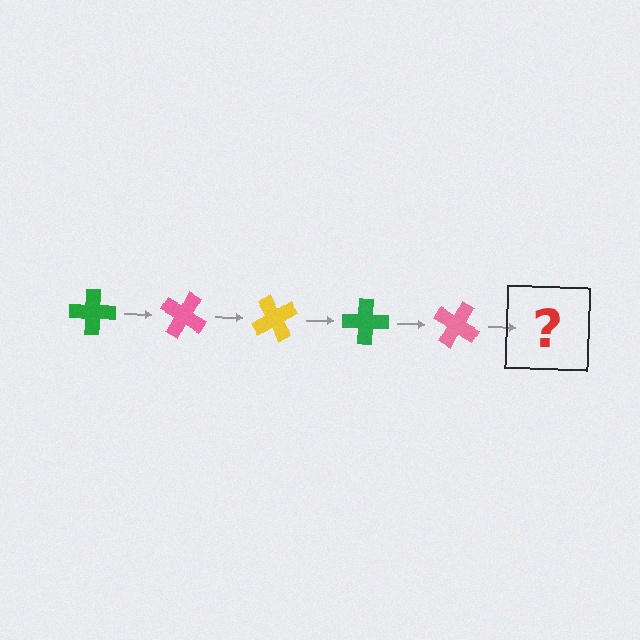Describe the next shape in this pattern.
It should be a yellow cross, rotated 150 degrees from the start.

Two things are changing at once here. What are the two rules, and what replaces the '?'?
The two rules are that it rotates 30 degrees each step and the color cycles through green, pink, and yellow. The '?' should be a yellow cross, rotated 150 degrees from the start.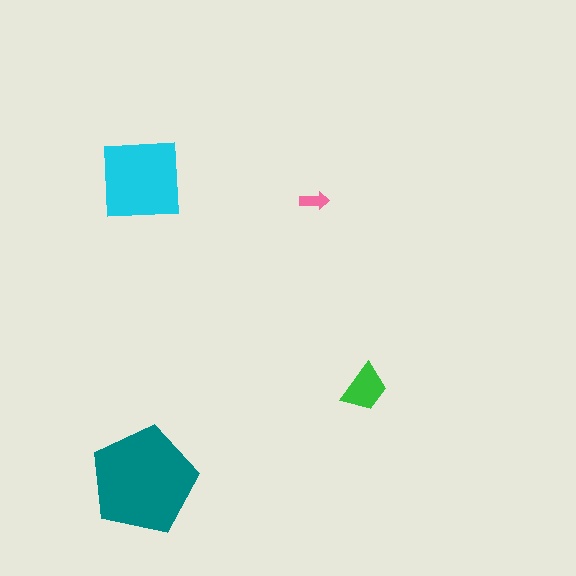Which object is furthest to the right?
The green trapezoid is rightmost.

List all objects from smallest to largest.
The pink arrow, the green trapezoid, the cyan square, the teal pentagon.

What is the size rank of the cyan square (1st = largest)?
2nd.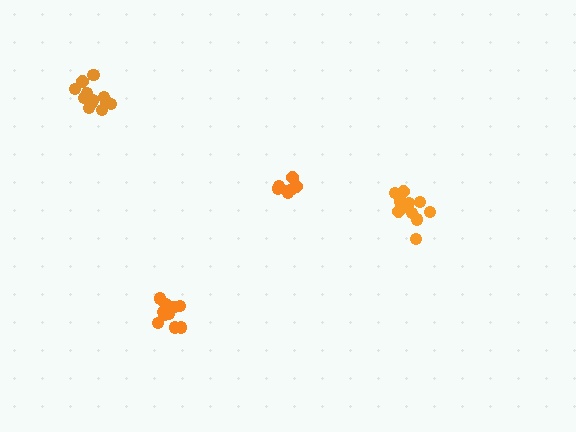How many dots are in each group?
Group 1: 13 dots, Group 2: 7 dots, Group 3: 12 dots, Group 4: 13 dots (45 total).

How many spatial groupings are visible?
There are 4 spatial groupings.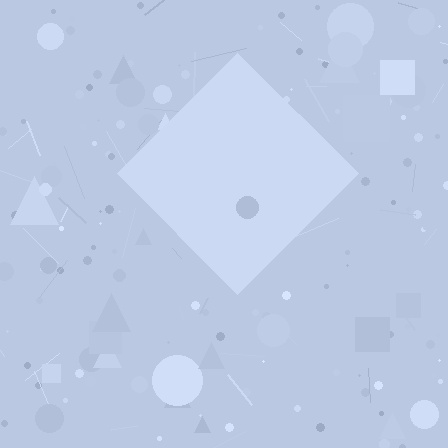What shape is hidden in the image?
A diamond is hidden in the image.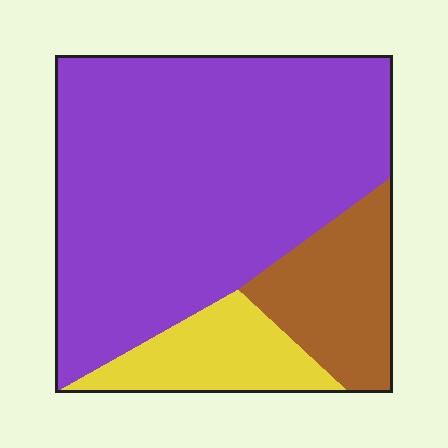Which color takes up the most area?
Purple, at roughly 70%.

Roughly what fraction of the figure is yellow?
Yellow takes up less than a sixth of the figure.